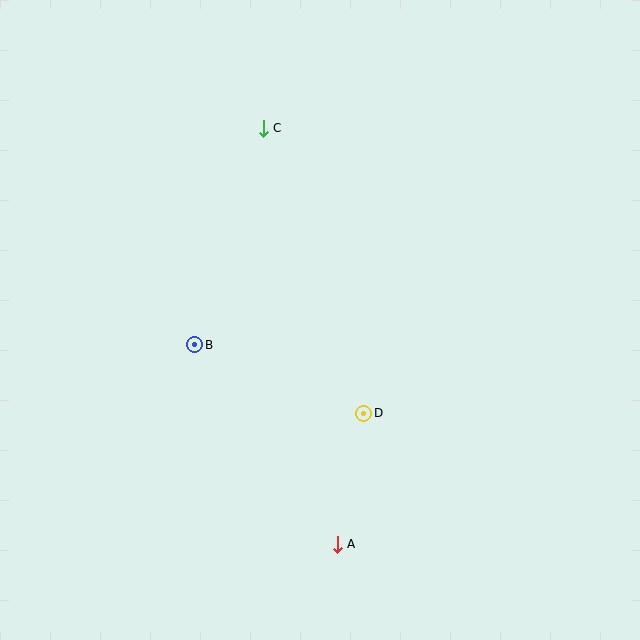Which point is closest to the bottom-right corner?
Point A is closest to the bottom-right corner.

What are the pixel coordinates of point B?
Point B is at (195, 345).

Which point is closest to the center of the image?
Point D at (364, 413) is closest to the center.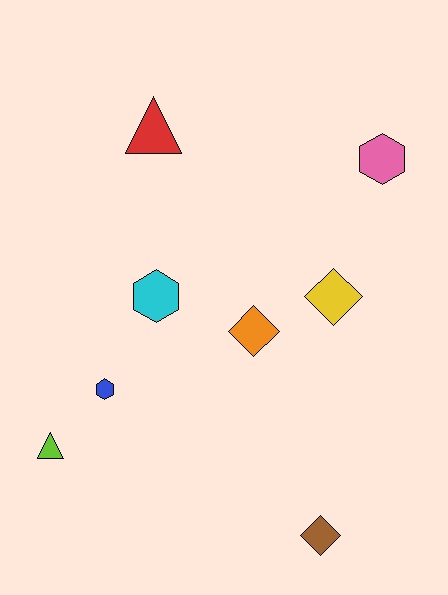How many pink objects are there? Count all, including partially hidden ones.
There is 1 pink object.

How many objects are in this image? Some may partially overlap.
There are 8 objects.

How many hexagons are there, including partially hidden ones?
There are 3 hexagons.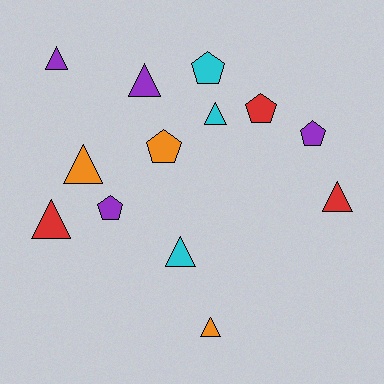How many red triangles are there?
There are 2 red triangles.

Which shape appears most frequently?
Triangle, with 8 objects.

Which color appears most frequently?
Purple, with 4 objects.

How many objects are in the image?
There are 13 objects.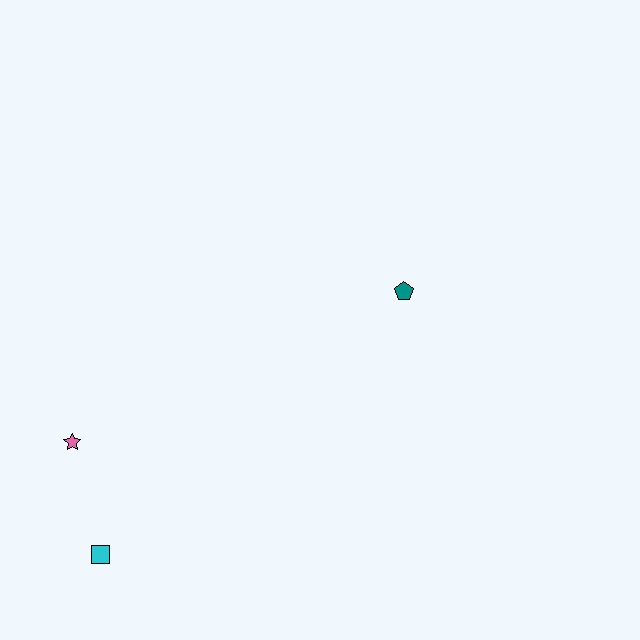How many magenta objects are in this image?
There are no magenta objects.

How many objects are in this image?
There are 3 objects.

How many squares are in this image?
There is 1 square.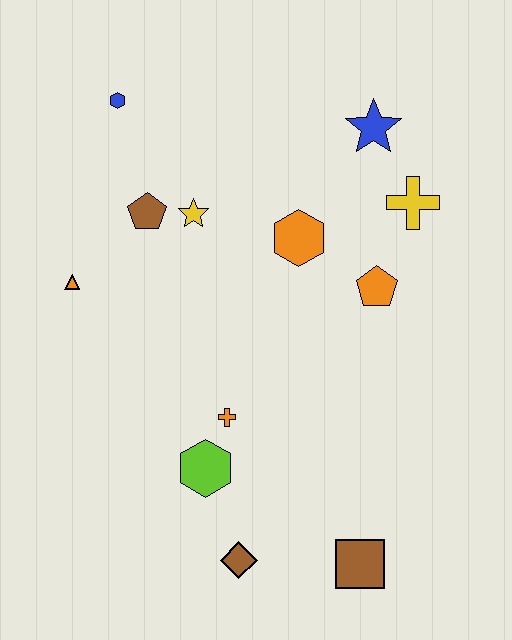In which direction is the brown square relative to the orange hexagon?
The brown square is below the orange hexagon.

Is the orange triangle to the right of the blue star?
No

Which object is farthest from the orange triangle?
The brown square is farthest from the orange triangle.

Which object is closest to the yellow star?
The brown pentagon is closest to the yellow star.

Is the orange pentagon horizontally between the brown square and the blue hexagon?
No